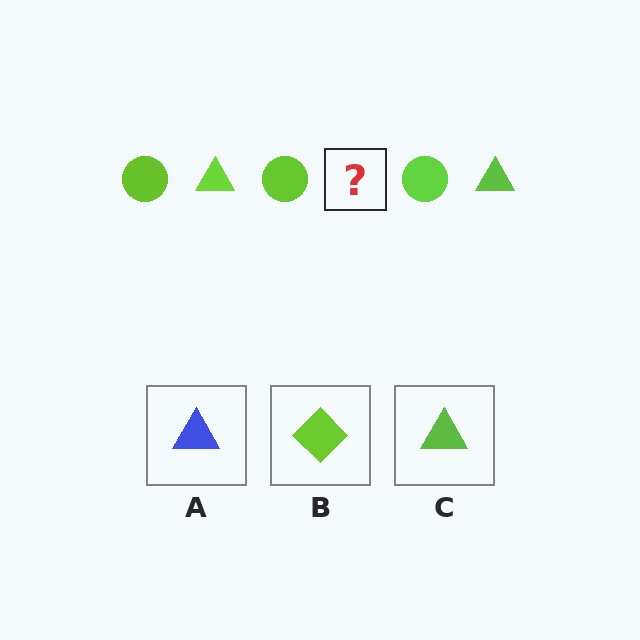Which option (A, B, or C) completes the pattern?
C.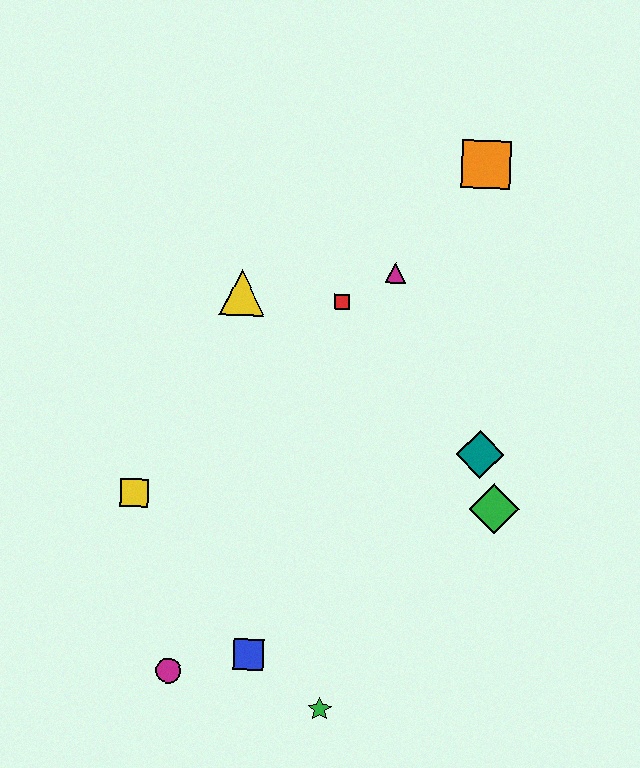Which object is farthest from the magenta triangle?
The magenta circle is farthest from the magenta triangle.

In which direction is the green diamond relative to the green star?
The green diamond is above the green star.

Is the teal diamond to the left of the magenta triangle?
No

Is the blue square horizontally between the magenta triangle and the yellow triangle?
Yes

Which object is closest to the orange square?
The magenta triangle is closest to the orange square.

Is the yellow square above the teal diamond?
No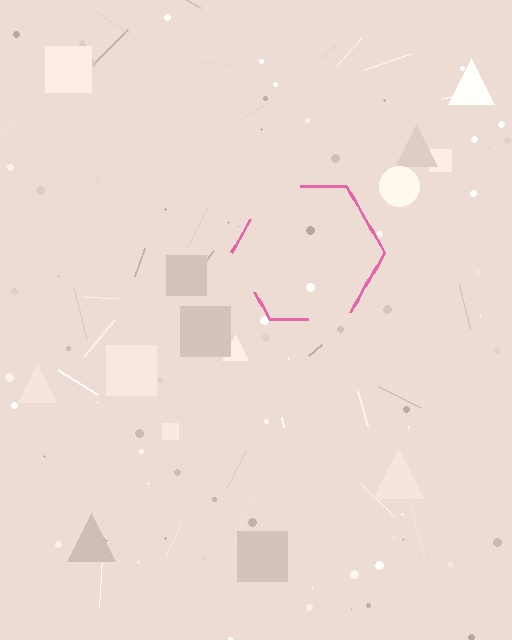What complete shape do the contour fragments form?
The contour fragments form a hexagon.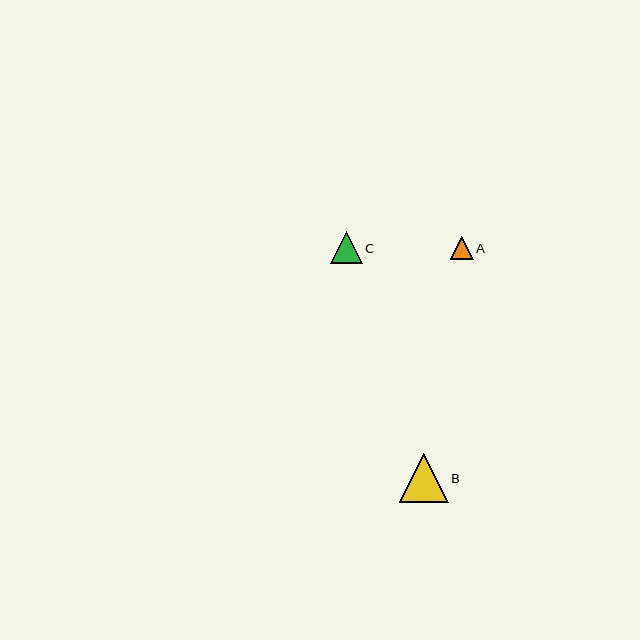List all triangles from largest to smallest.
From largest to smallest: B, C, A.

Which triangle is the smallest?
Triangle A is the smallest with a size of approximately 23 pixels.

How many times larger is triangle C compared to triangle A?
Triangle C is approximately 1.4 times the size of triangle A.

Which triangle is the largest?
Triangle B is the largest with a size of approximately 49 pixels.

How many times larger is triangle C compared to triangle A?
Triangle C is approximately 1.4 times the size of triangle A.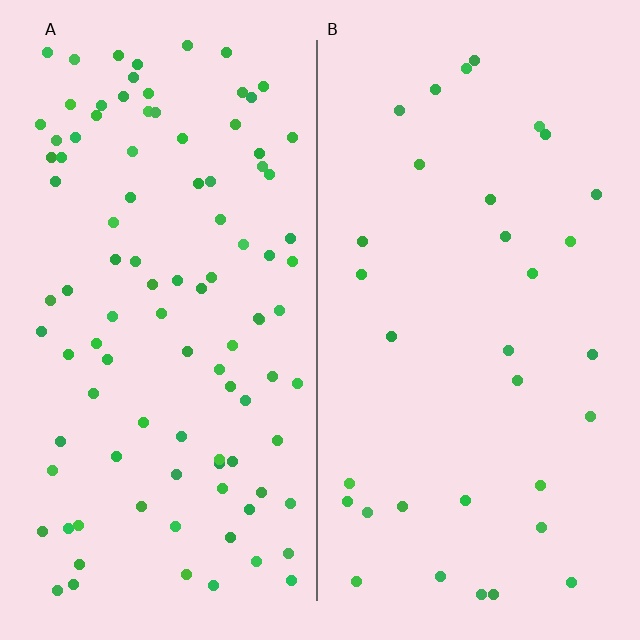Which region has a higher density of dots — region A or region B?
A (the left).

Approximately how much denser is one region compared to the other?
Approximately 3.0× — region A over region B.